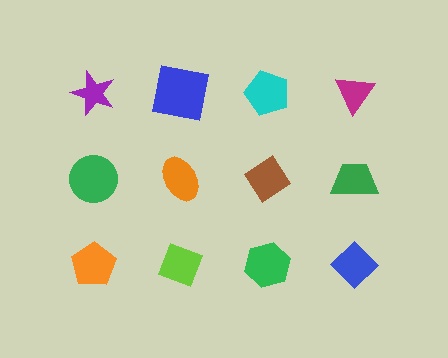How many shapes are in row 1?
4 shapes.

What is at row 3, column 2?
A lime diamond.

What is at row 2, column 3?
A brown diamond.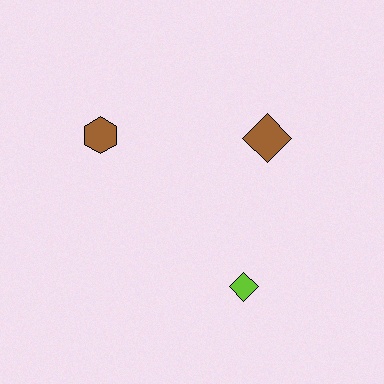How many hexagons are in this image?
There is 1 hexagon.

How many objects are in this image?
There are 3 objects.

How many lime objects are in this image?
There is 1 lime object.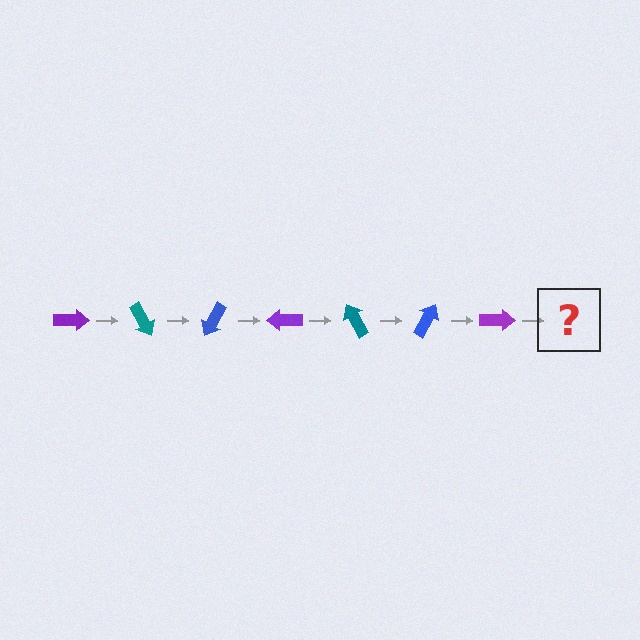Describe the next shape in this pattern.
It should be a teal arrow, rotated 420 degrees from the start.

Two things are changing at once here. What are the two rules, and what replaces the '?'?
The two rules are that it rotates 60 degrees each step and the color cycles through purple, teal, and blue. The '?' should be a teal arrow, rotated 420 degrees from the start.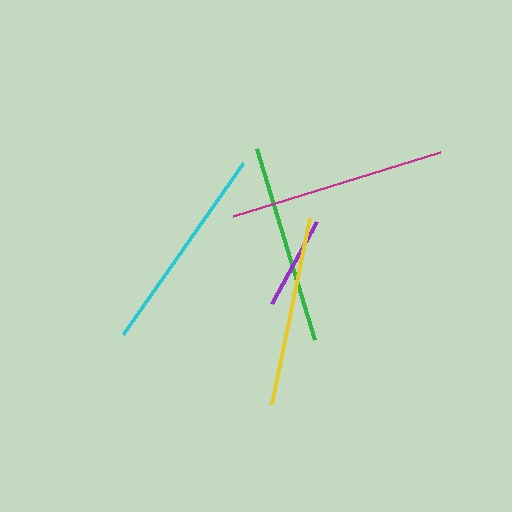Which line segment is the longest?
The magenta line is the longest at approximately 216 pixels.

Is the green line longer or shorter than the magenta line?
The magenta line is longer than the green line.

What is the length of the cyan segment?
The cyan segment is approximately 209 pixels long.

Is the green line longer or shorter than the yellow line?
The green line is longer than the yellow line.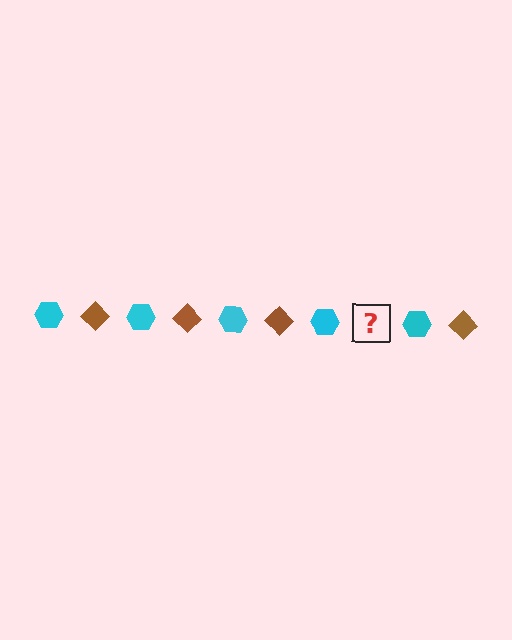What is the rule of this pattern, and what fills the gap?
The rule is that the pattern alternates between cyan hexagon and brown diamond. The gap should be filled with a brown diamond.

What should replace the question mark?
The question mark should be replaced with a brown diamond.